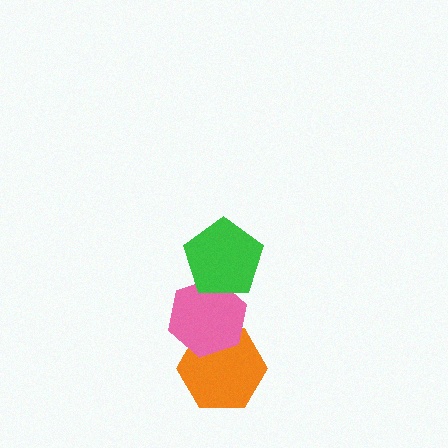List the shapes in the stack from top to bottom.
From top to bottom: the green pentagon, the pink hexagon, the orange hexagon.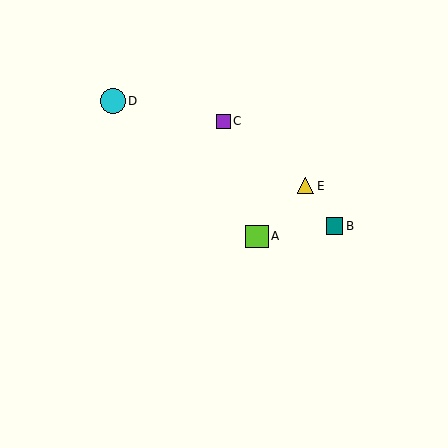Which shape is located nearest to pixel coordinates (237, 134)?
The purple square (labeled C) at (224, 121) is nearest to that location.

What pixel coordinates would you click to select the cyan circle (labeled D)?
Click at (113, 101) to select the cyan circle D.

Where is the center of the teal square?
The center of the teal square is at (334, 226).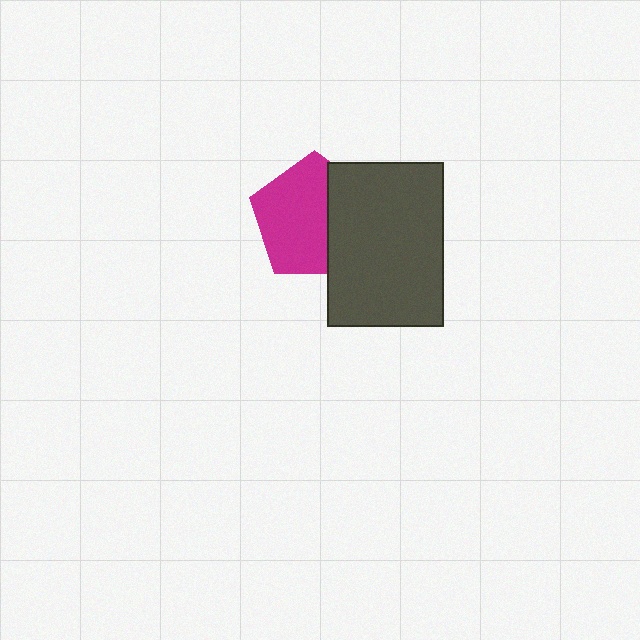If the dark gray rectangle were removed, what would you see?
You would see the complete magenta pentagon.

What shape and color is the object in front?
The object in front is a dark gray rectangle.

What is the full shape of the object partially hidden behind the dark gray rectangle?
The partially hidden object is a magenta pentagon.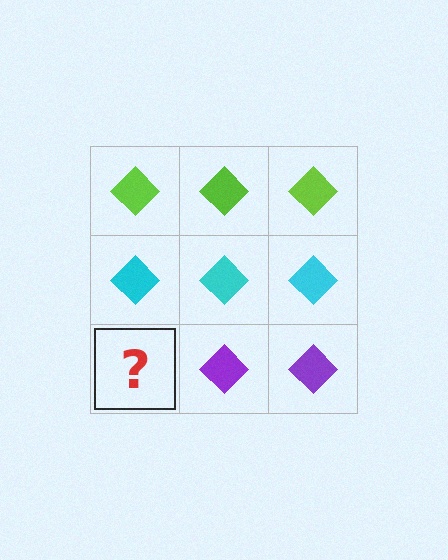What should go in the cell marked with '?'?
The missing cell should contain a purple diamond.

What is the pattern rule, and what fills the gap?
The rule is that each row has a consistent color. The gap should be filled with a purple diamond.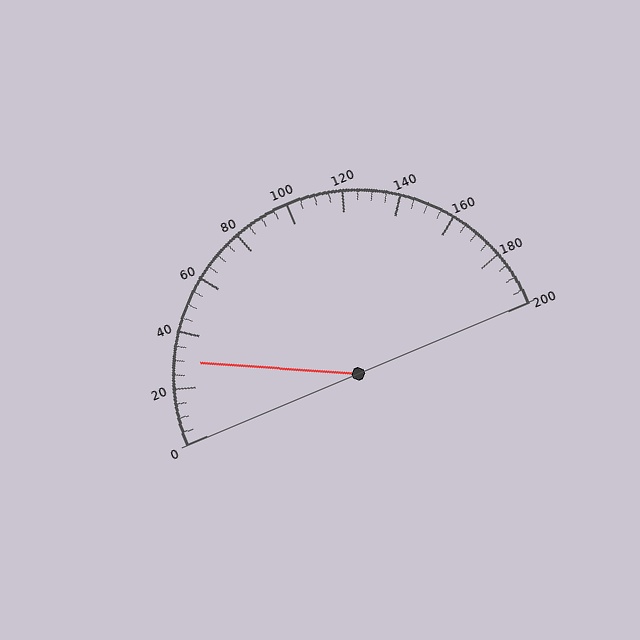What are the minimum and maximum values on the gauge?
The gauge ranges from 0 to 200.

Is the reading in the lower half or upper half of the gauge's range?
The reading is in the lower half of the range (0 to 200).